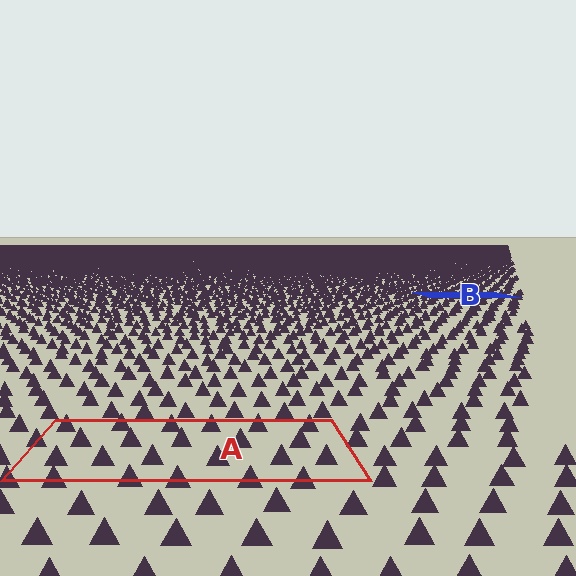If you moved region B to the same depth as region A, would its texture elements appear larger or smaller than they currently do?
They would appear larger. At a closer depth, the same texture elements are projected at a bigger on-screen size.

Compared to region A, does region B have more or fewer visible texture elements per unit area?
Region B has more texture elements per unit area — they are packed more densely because it is farther away.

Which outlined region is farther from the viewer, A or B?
Region B is farther from the viewer — the texture elements inside it appear smaller and more densely packed.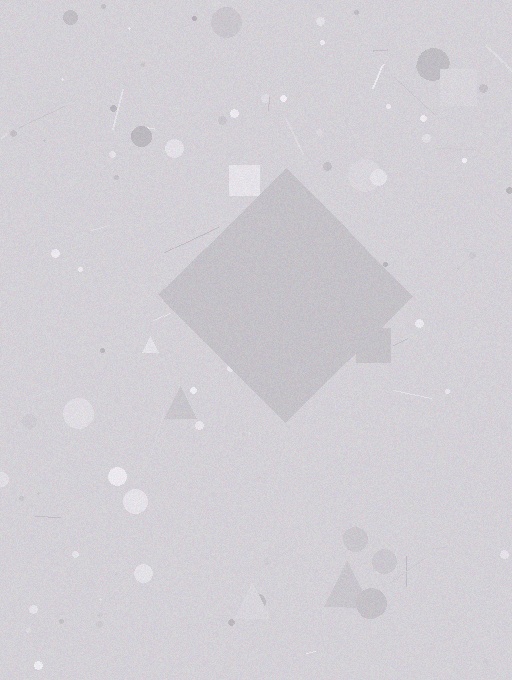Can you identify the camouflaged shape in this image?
The camouflaged shape is a diamond.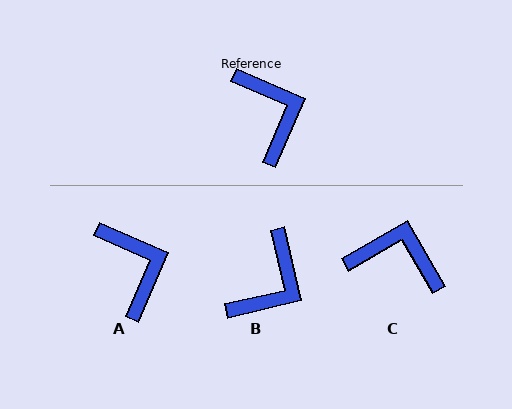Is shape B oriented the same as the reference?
No, it is off by about 53 degrees.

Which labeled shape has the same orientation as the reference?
A.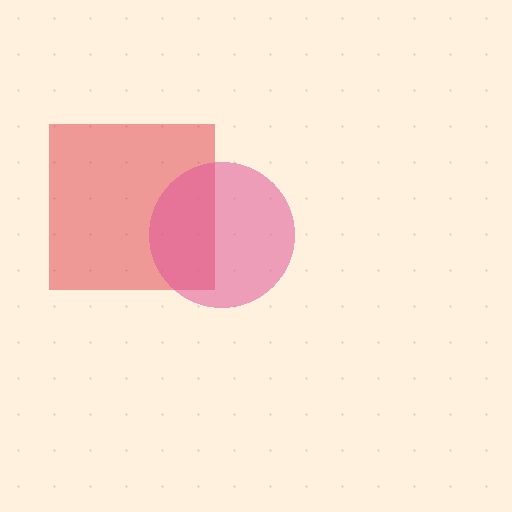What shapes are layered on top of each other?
The layered shapes are: a red square, a pink circle.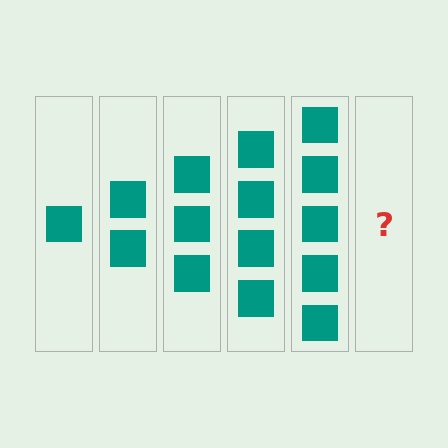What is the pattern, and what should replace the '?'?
The pattern is that each step adds one more square. The '?' should be 6 squares.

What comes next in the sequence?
The next element should be 6 squares.